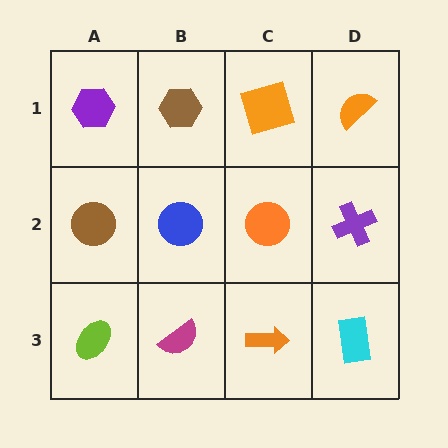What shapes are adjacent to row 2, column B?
A brown hexagon (row 1, column B), a magenta semicircle (row 3, column B), a brown circle (row 2, column A), an orange circle (row 2, column C).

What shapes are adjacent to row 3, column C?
An orange circle (row 2, column C), a magenta semicircle (row 3, column B), a cyan rectangle (row 3, column D).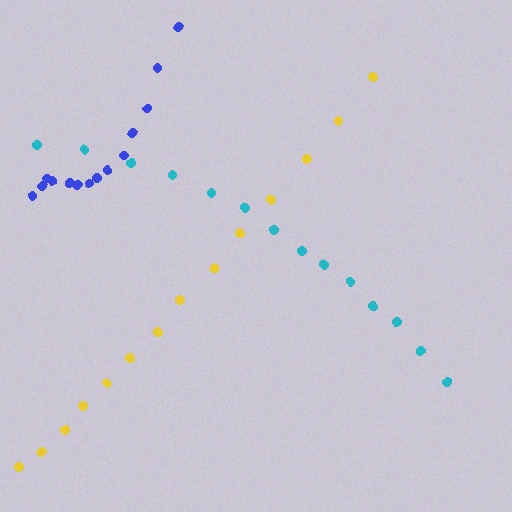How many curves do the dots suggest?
There are 3 distinct paths.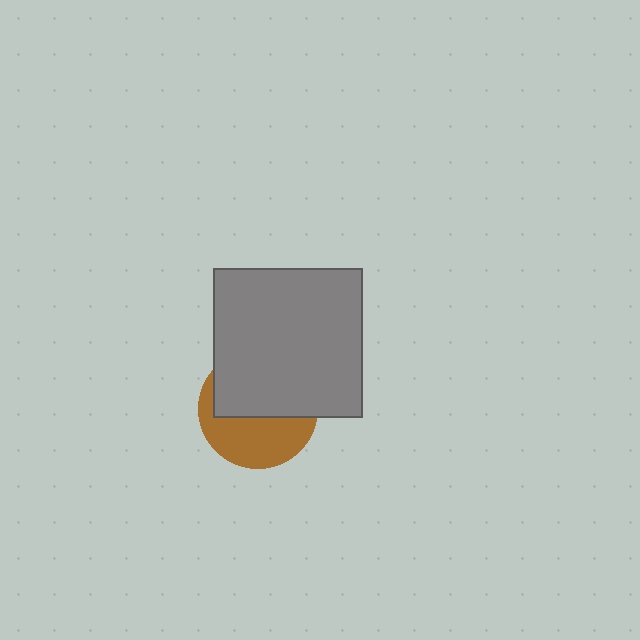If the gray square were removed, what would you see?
You would see the complete brown circle.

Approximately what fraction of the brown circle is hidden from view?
Roughly 54% of the brown circle is hidden behind the gray square.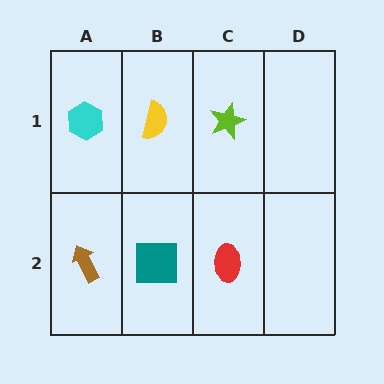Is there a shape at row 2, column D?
No, that cell is empty.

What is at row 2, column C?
A red ellipse.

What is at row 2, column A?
A brown arrow.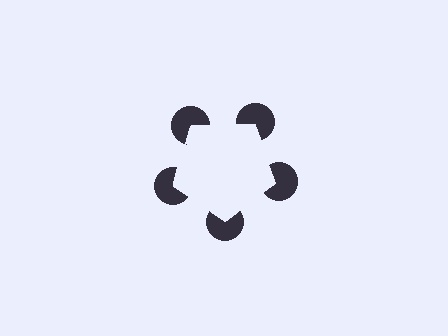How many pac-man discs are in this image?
There are 5 — one at each vertex of the illusory pentagon.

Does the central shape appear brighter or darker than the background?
It typically appears slightly brighter than the background, even though no actual brightness change is drawn.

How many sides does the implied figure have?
5 sides.